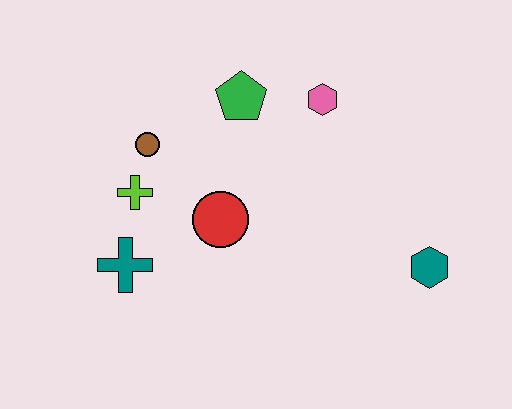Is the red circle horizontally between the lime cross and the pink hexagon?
Yes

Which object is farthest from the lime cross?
The teal hexagon is farthest from the lime cross.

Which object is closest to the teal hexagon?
The pink hexagon is closest to the teal hexagon.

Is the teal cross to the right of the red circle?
No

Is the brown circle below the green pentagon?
Yes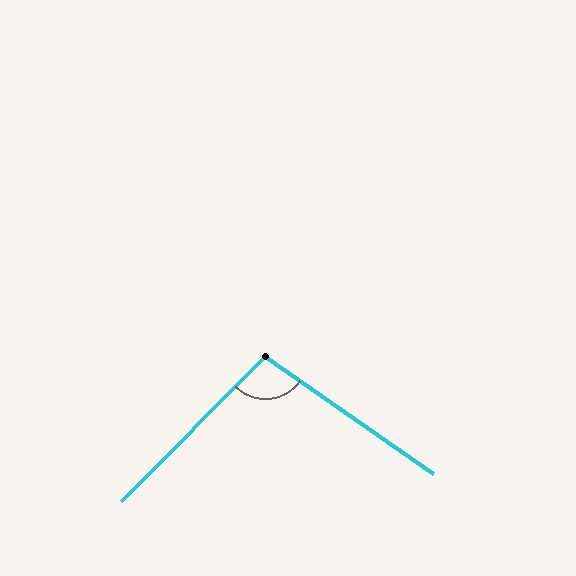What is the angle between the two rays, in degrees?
Approximately 100 degrees.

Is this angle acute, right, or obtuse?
It is obtuse.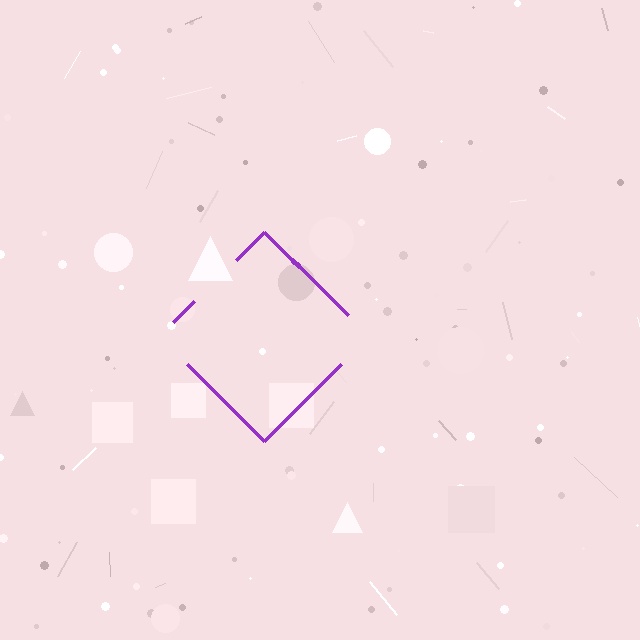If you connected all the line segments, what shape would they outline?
They would outline a diamond.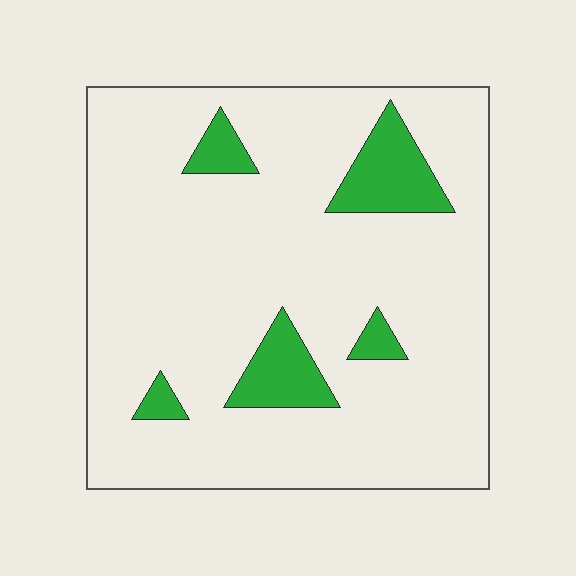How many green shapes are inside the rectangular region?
5.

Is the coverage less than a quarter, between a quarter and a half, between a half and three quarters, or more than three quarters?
Less than a quarter.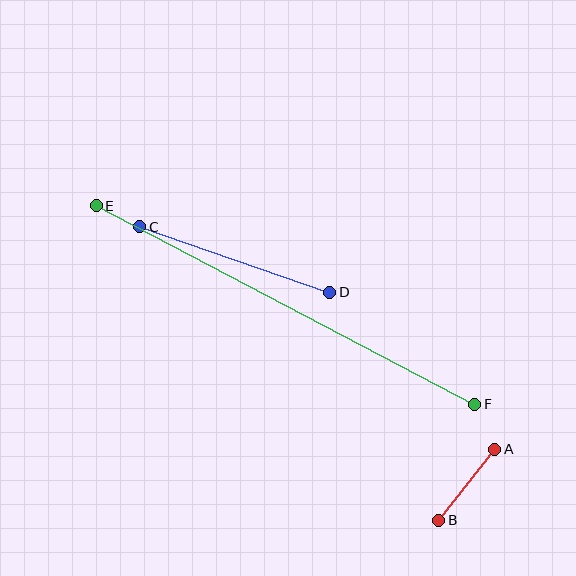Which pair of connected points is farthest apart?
Points E and F are farthest apart.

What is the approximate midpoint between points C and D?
The midpoint is at approximately (235, 259) pixels.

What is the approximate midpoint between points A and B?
The midpoint is at approximately (467, 485) pixels.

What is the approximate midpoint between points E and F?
The midpoint is at approximately (286, 305) pixels.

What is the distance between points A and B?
The distance is approximately 90 pixels.